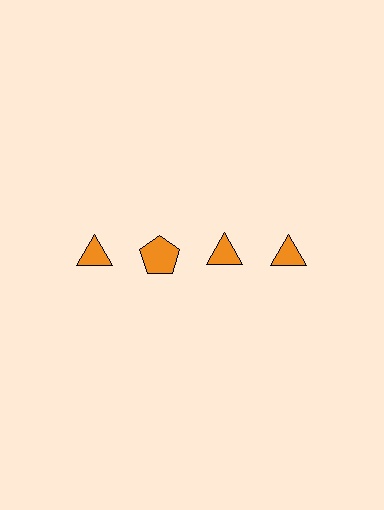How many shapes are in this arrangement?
There are 4 shapes arranged in a grid pattern.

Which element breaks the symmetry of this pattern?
The orange pentagon in the top row, second from left column breaks the symmetry. All other shapes are orange triangles.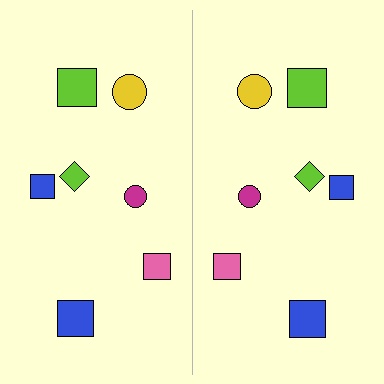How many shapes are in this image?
There are 14 shapes in this image.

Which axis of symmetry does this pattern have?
The pattern has a vertical axis of symmetry running through the center of the image.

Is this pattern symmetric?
Yes, this pattern has bilateral (reflection) symmetry.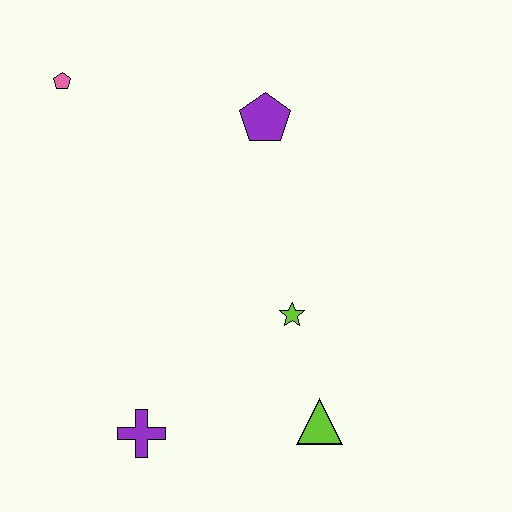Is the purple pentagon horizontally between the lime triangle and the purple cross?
Yes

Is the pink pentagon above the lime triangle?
Yes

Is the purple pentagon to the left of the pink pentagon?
No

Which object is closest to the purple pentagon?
The lime star is closest to the purple pentagon.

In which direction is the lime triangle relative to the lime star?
The lime triangle is below the lime star.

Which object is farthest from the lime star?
The pink pentagon is farthest from the lime star.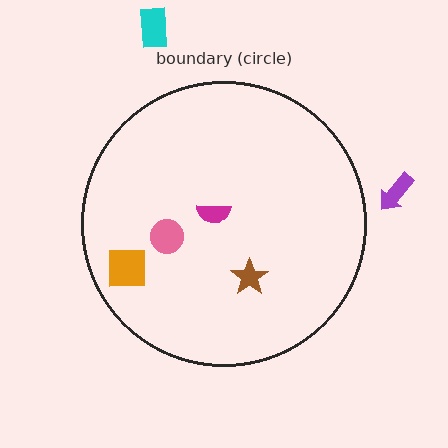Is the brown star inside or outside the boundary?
Inside.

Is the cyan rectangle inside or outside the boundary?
Outside.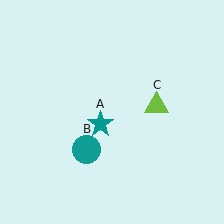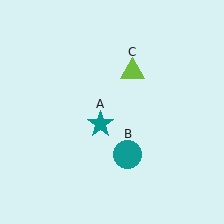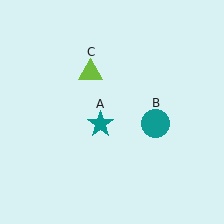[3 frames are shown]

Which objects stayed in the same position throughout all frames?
Teal star (object A) remained stationary.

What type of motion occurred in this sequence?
The teal circle (object B), lime triangle (object C) rotated counterclockwise around the center of the scene.